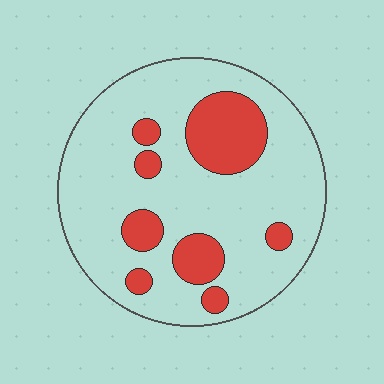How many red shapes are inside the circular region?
8.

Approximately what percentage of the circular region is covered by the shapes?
Approximately 20%.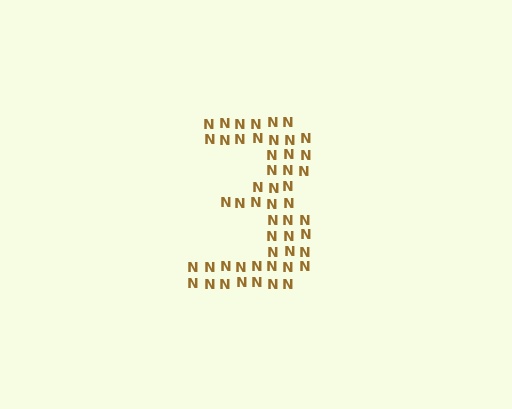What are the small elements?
The small elements are letter N's.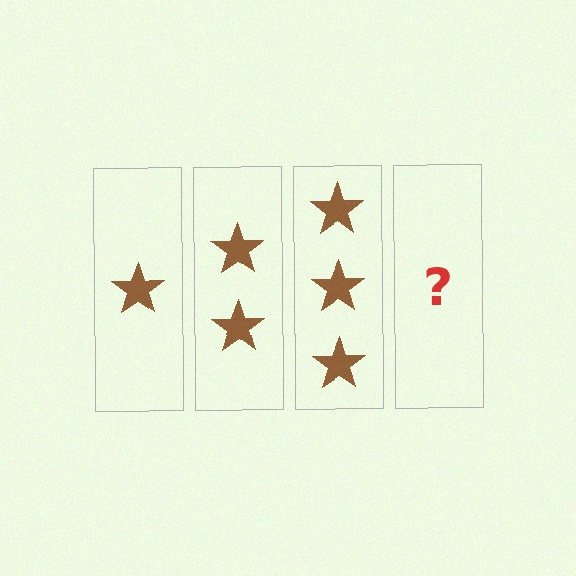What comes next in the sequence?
The next element should be 4 stars.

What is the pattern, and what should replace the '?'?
The pattern is that each step adds one more star. The '?' should be 4 stars.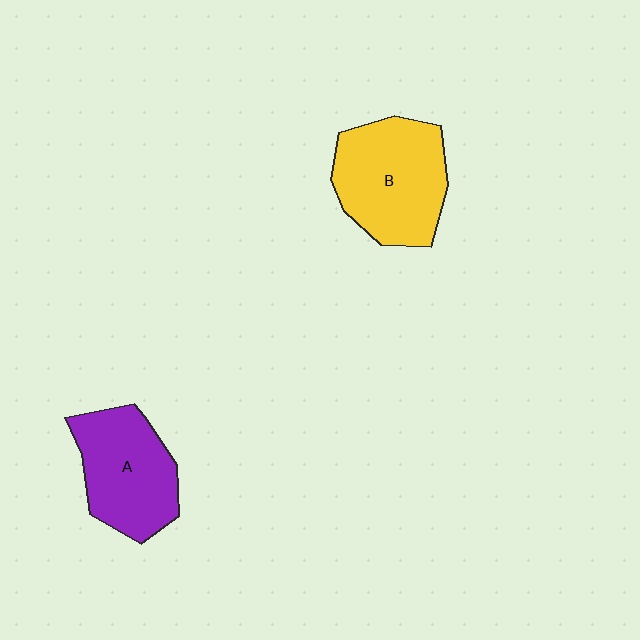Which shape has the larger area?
Shape B (yellow).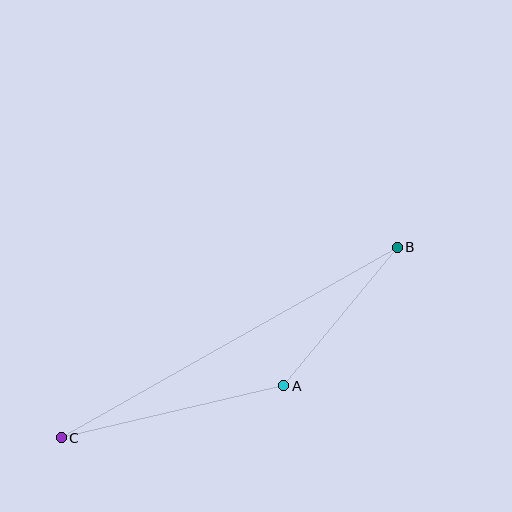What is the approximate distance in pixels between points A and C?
The distance between A and C is approximately 229 pixels.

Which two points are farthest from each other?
Points B and C are farthest from each other.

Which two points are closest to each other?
Points A and B are closest to each other.